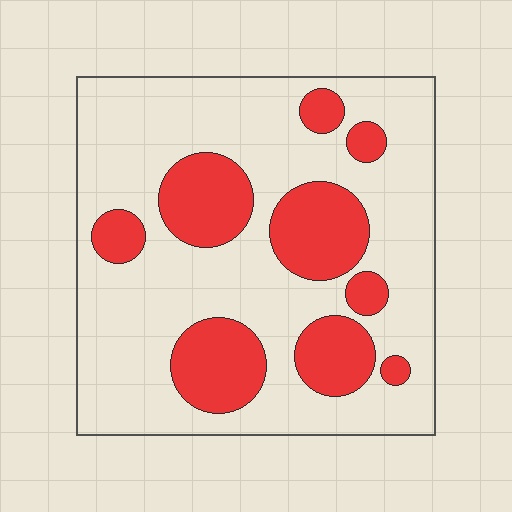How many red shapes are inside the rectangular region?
9.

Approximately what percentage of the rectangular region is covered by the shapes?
Approximately 25%.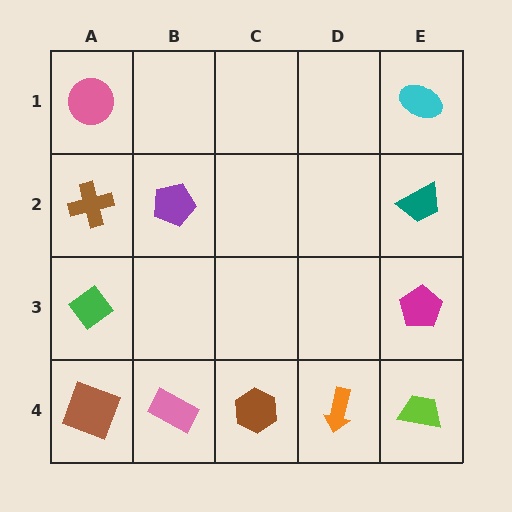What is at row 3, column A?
A green diamond.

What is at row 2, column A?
A brown cross.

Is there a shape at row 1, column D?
No, that cell is empty.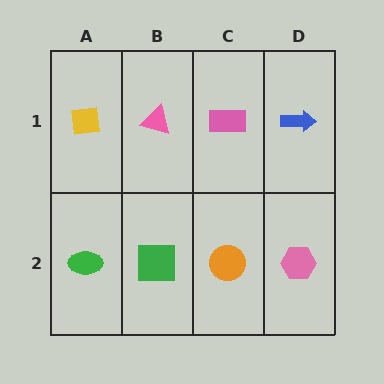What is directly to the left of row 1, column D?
A pink rectangle.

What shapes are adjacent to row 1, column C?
An orange circle (row 2, column C), a pink triangle (row 1, column B), a blue arrow (row 1, column D).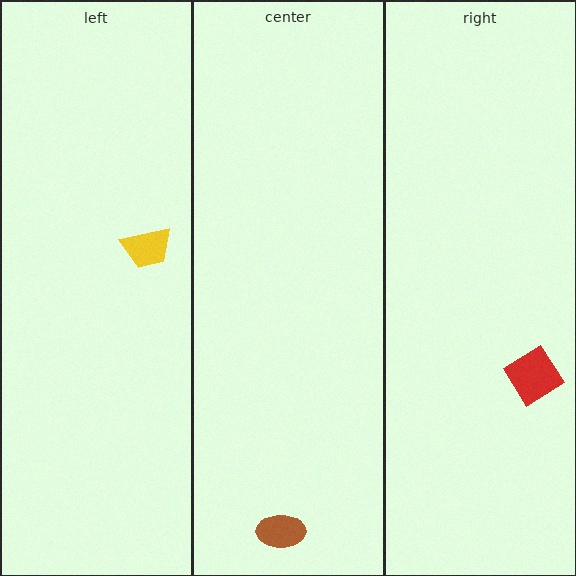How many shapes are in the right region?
1.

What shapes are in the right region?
The red diamond.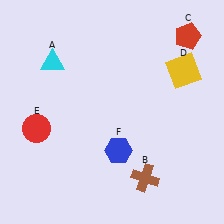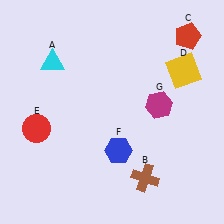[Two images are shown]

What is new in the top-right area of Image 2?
A magenta hexagon (G) was added in the top-right area of Image 2.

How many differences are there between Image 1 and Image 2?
There is 1 difference between the two images.